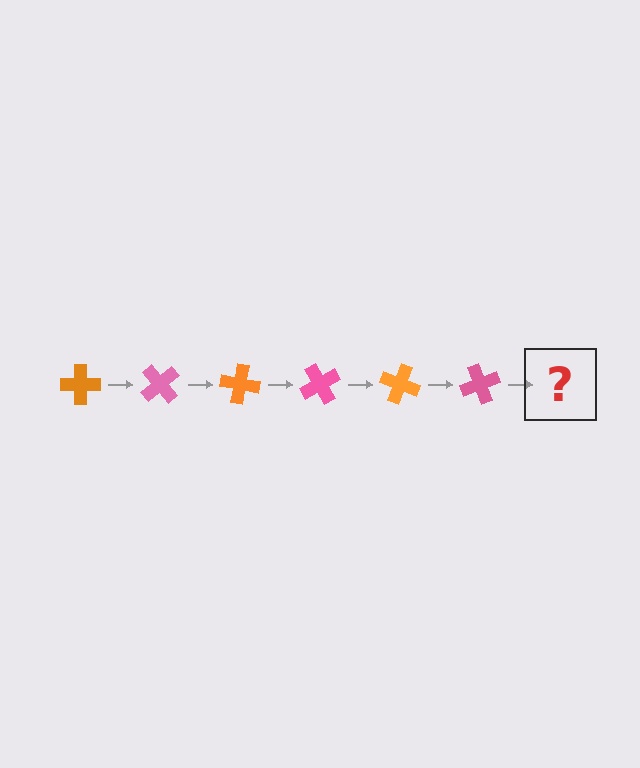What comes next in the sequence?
The next element should be an orange cross, rotated 300 degrees from the start.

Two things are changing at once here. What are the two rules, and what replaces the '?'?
The two rules are that it rotates 50 degrees each step and the color cycles through orange and pink. The '?' should be an orange cross, rotated 300 degrees from the start.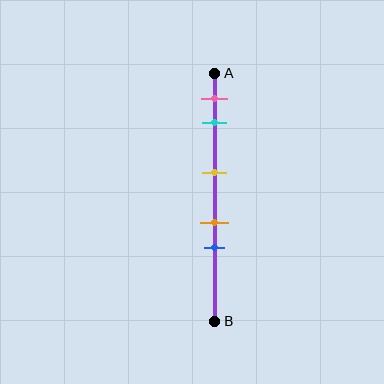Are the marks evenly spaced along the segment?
No, the marks are not evenly spaced.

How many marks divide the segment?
There are 5 marks dividing the segment.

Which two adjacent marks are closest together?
The orange and blue marks are the closest adjacent pair.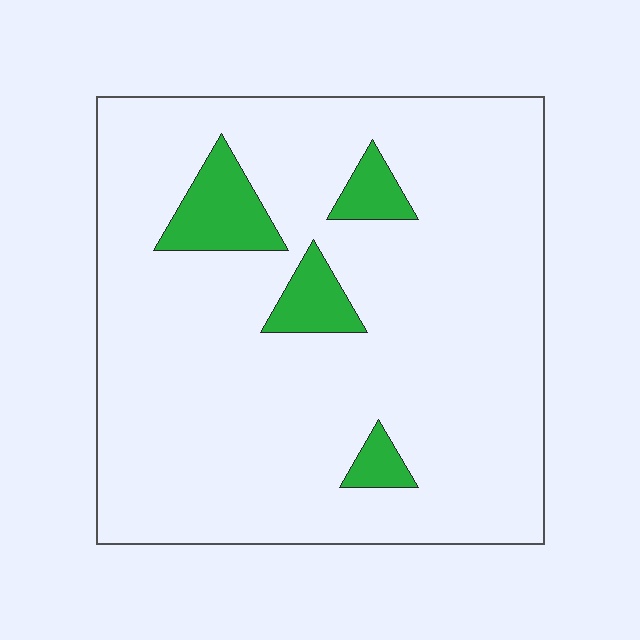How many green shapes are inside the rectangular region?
4.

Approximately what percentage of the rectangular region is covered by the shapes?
Approximately 10%.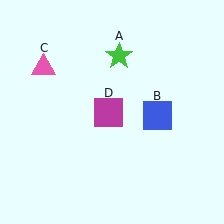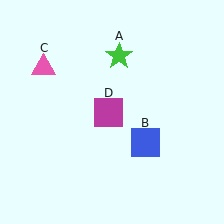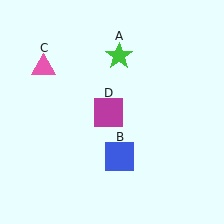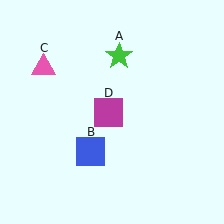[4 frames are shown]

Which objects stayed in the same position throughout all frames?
Green star (object A) and pink triangle (object C) and magenta square (object D) remained stationary.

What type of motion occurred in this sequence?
The blue square (object B) rotated clockwise around the center of the scene.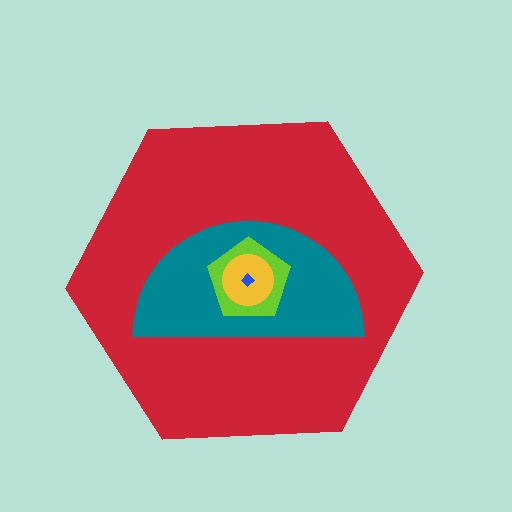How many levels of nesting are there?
5.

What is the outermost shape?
The red hexagon.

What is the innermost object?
The blue diamond.